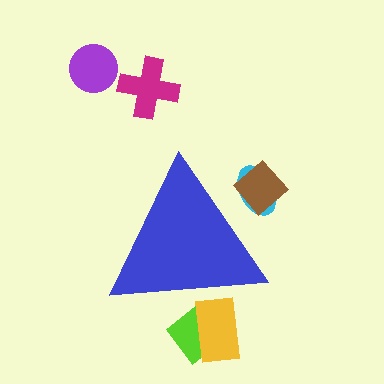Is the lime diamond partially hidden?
Yes, the lime diamond is partially hidden behind the blue triangle.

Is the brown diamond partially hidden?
Yes, the brown diamond is partially hidden behind the blue triangle.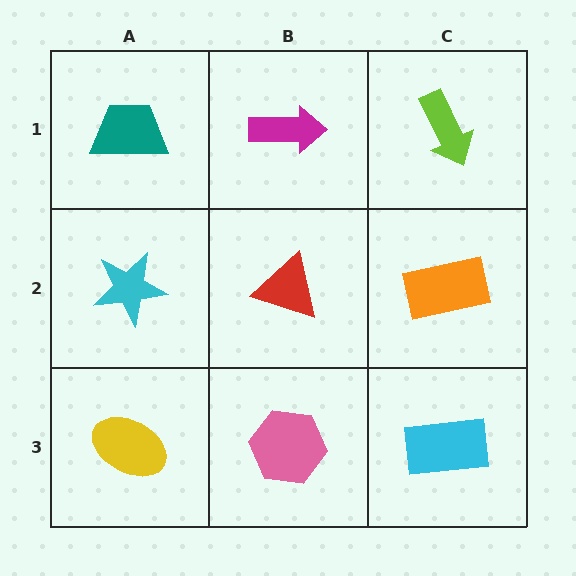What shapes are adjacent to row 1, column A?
A cyan star (row 2, column A), a magenta arrow (row 1, column B).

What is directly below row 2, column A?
A yellow ellipse.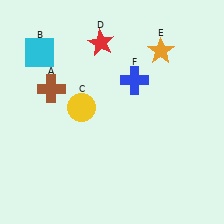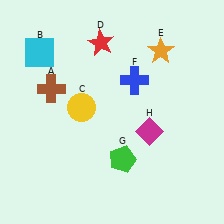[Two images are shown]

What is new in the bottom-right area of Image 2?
A magenta diamond (H) was added in the bottom-right area of Image 2.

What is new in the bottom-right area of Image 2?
A green pentagon (G) was added in the bottom-right area of Image 2.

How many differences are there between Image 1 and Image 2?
There are 2 differences between the two images.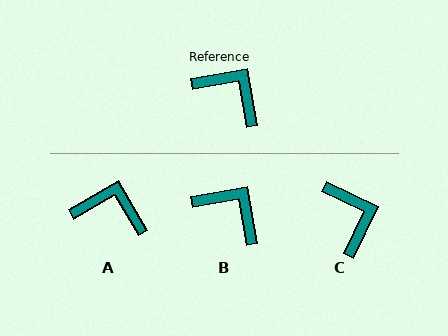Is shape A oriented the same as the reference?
No, it is off by about 21 degrees.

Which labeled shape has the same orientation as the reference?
B.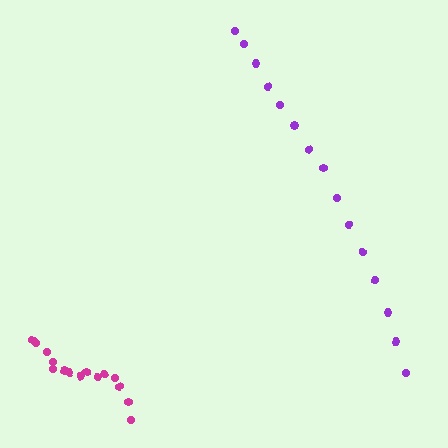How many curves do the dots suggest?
There are 2 distinct paths.